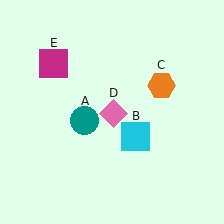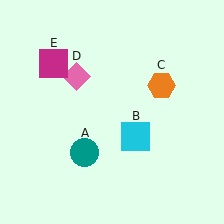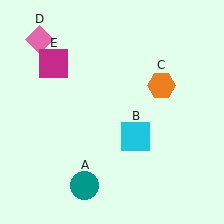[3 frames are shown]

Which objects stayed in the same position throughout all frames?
Cyan square (object B) and orange hexagon (object C) and magenta square (object E) remained stationary.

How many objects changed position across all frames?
2 objects changed position: teal circle (object A), pink diamond (object D).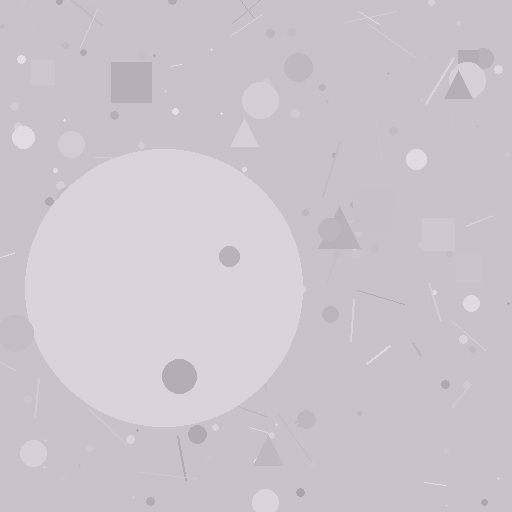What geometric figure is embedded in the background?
A circle is embedded in the background.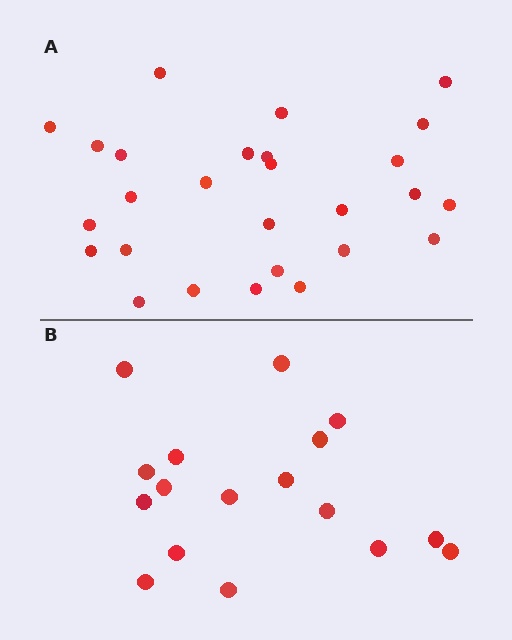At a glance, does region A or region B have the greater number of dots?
Region A (the top region) has more dots.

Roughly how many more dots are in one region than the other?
Region A has roughly 10 or so more dots than region B.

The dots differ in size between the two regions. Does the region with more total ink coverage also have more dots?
No. Region B has more total ink coverage because its dots are larger, but region A actually contains more individual dots. Total area can be misleading — the number of items is what matters here.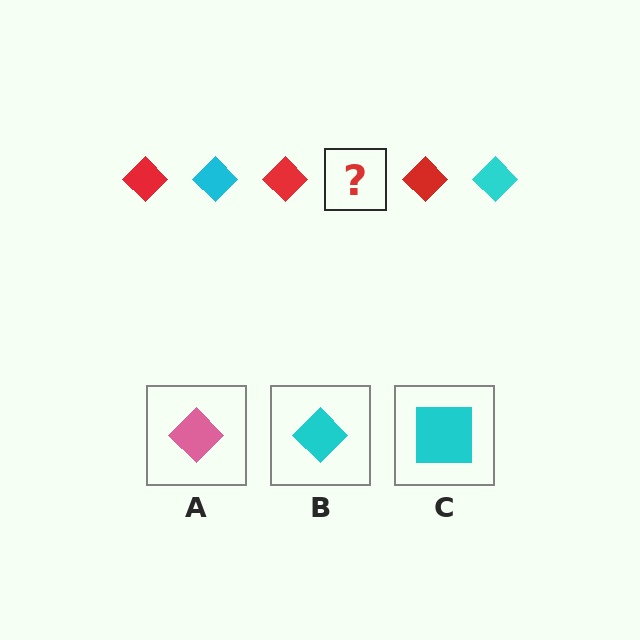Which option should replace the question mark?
Option B.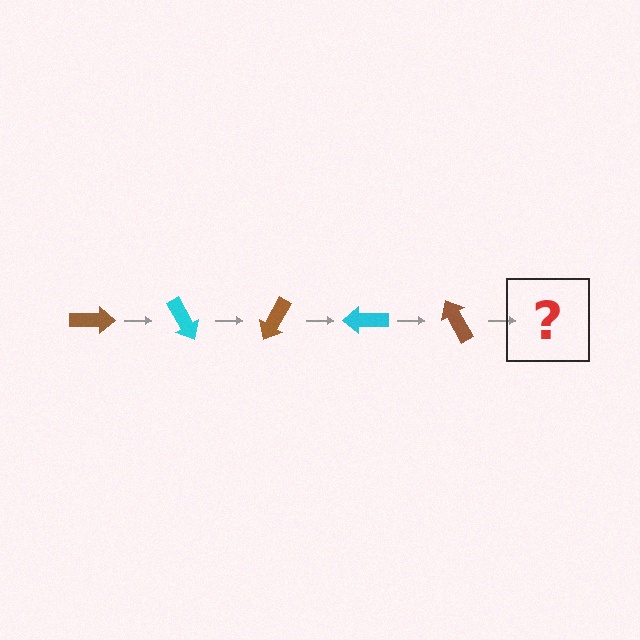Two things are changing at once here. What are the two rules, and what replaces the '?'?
The two rules are that it rotates 60 degrees each step and the color cycles through brown and cyan. The '?' should be a cyan arrow, rotated 300 degrees from the start.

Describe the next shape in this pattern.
It should be a cyan arrow, rotated 300 degrees from the start.